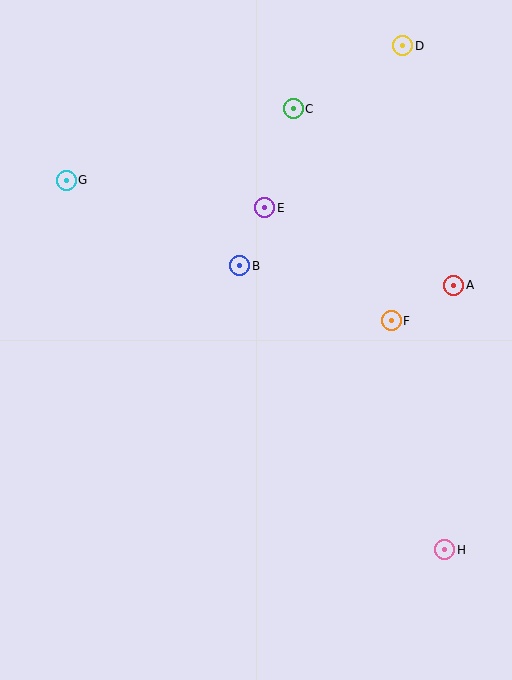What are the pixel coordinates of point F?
Point F is at (391, 321).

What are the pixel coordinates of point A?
Point A is at (454, 285).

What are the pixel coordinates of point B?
Point B is at (240, 266).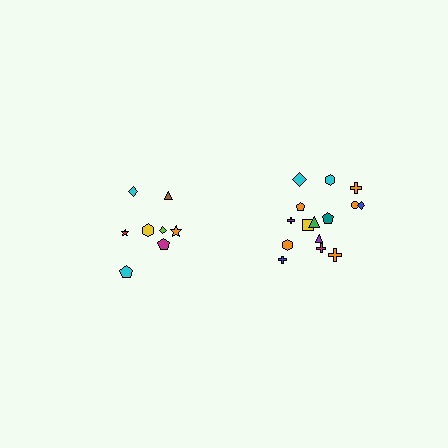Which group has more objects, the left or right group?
The right group.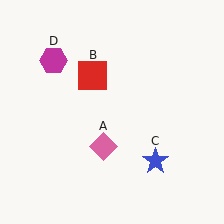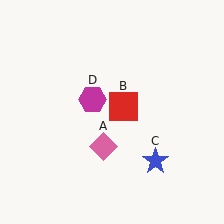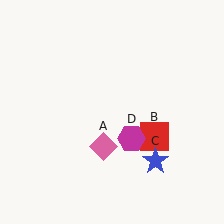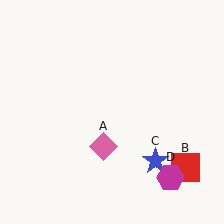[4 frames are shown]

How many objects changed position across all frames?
2 objects changed position: red square (object B), magenta hexagon (object D).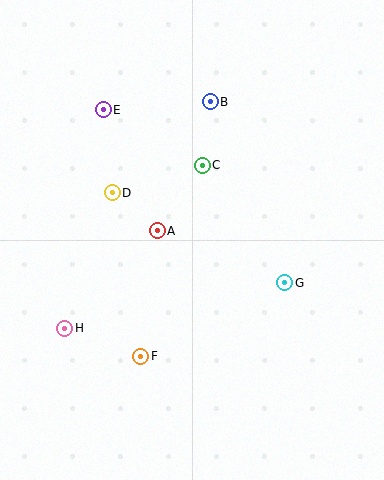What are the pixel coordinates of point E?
Point E is at (103, 110).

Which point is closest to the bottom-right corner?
Point G is closest to the bottom-right corner.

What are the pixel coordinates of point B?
Point B is at (210, 102).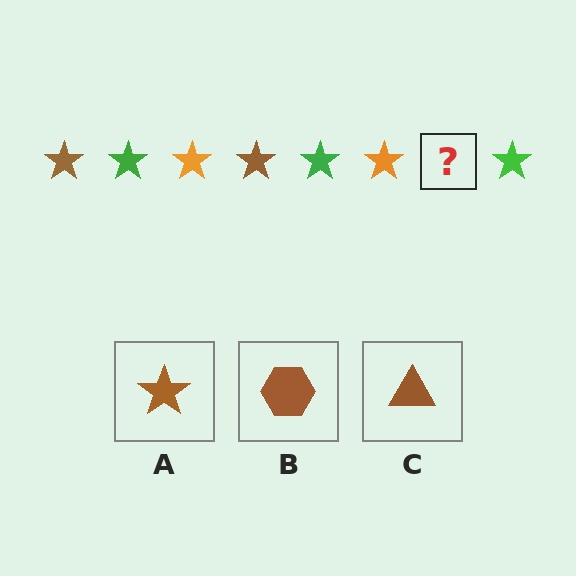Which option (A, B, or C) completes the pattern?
A.